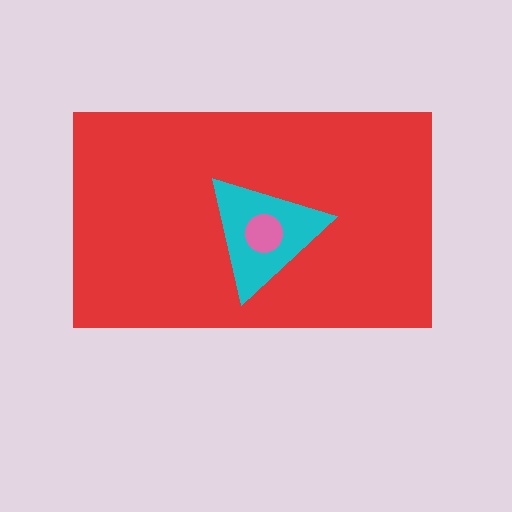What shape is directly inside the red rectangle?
The cyan triangle.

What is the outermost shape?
The red rectangle.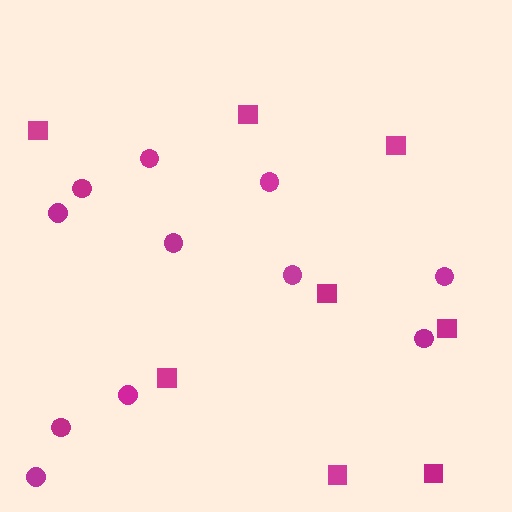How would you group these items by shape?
There are 2 groups: one group of circles (11) and one group of squares (8).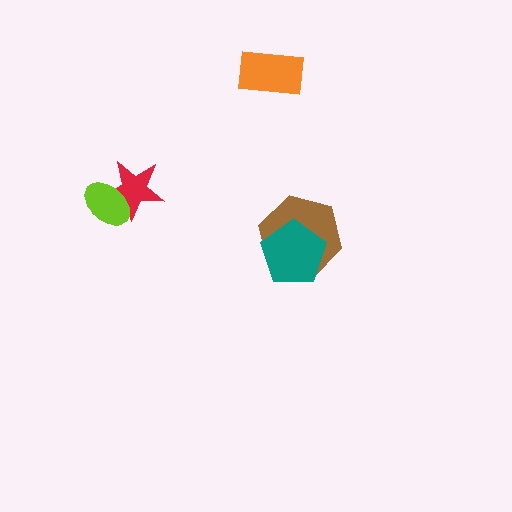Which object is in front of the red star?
The lime ellipse is in front of the red star.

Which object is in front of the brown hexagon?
The teal pentagon is in front of the brown hexagon.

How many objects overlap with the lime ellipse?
1 object overlaps with the lime ellipse.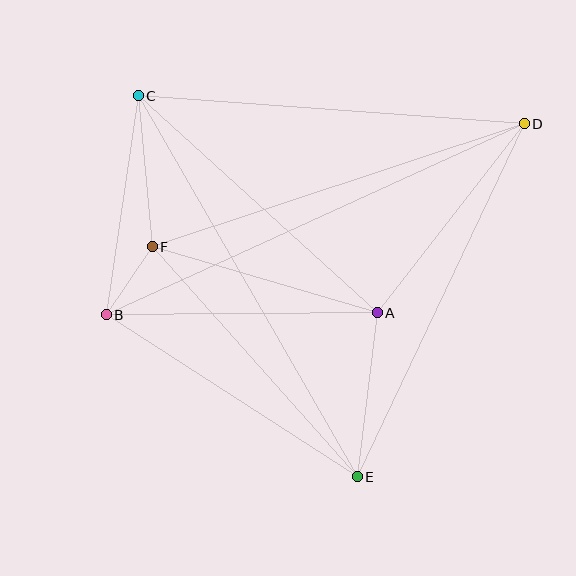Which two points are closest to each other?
Points B and F are closest to each other.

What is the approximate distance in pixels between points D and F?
The distance between D and F is approximately 392 pixels.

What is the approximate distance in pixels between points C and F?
The distance between C and F is approximately 152 pixels.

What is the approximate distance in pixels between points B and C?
The distance between B and C is approximately 221 pixels.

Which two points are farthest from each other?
Points B and D are farthest from each other.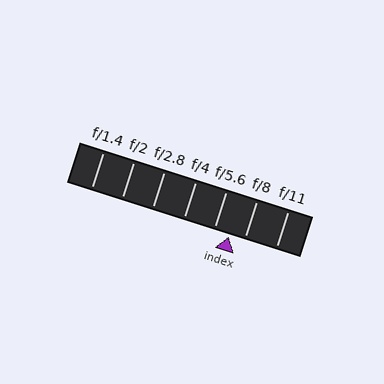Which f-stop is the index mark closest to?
The index mark is closest to f/8.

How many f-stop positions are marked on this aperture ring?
There are 7 f-stop positions marked.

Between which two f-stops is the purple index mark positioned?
The index mark is between f/5.6 and f/8.